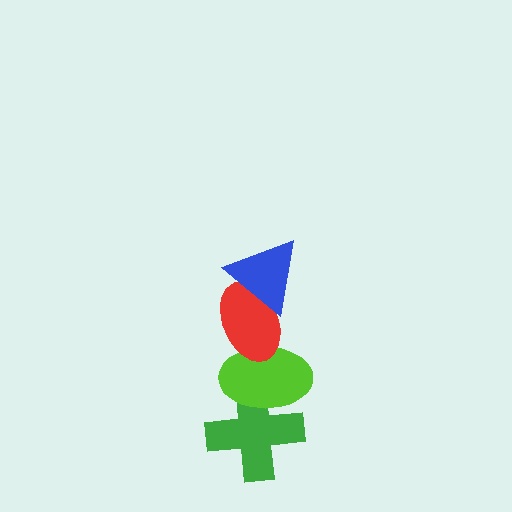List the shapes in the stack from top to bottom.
From top to bottom: the blue triangle, the red ellipse, the lime ellipse, the green cross.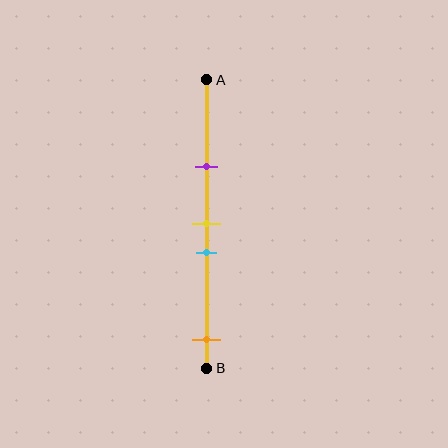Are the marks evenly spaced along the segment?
No, the marks are not evenly spaced.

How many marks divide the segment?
There are 4 marks dividing the segment.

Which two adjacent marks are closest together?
The yellow and cyan marks are the closest adjacent pair.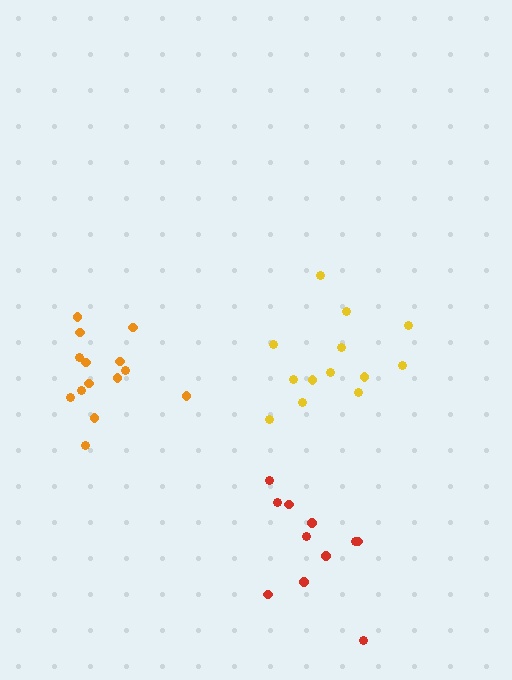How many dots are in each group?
Group 1: 14 dots, Group 2: 13 dots, Group 3: 11 dots (38 total).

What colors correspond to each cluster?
The clusters are colored: orange, yellow, red.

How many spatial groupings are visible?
There are 3 spatial groupings.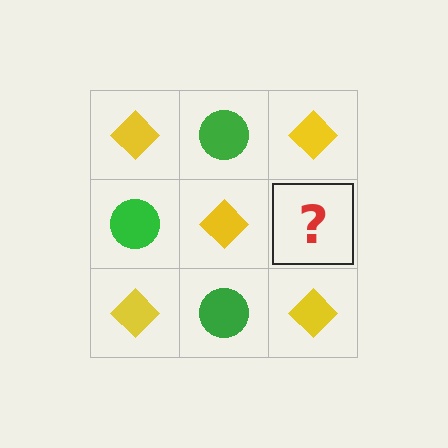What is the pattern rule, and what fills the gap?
The rule is that it alternates yellow diamond and green circle in a checkerboard pattern. The gap should be filled with a green circle.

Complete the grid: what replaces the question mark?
The question mark should be replaced with a green circle.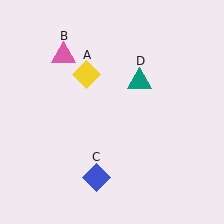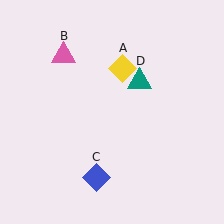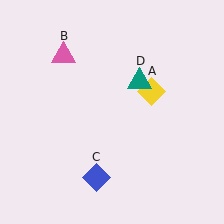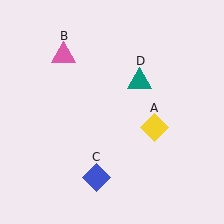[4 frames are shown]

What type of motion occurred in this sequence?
The yellow diamond (object A) rotated clockwise around the center of the scene.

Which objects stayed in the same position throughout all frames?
Pink triangle (object B) and blue diamond (object C) and teal triangle (object D) remained stationary.